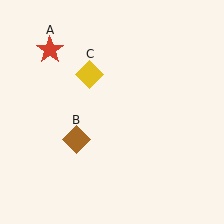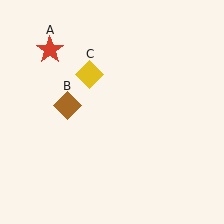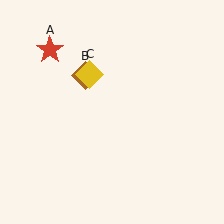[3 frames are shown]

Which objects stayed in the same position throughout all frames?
Red star (object A) and yellow diamond (object C) remained stationary.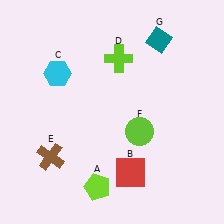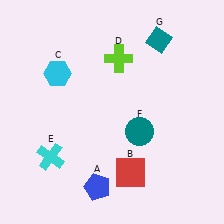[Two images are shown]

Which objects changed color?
A changed from lime to blue. E changed from brown to cyan. F changed from lime to teal.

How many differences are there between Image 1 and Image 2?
There are 3 differences between the two images.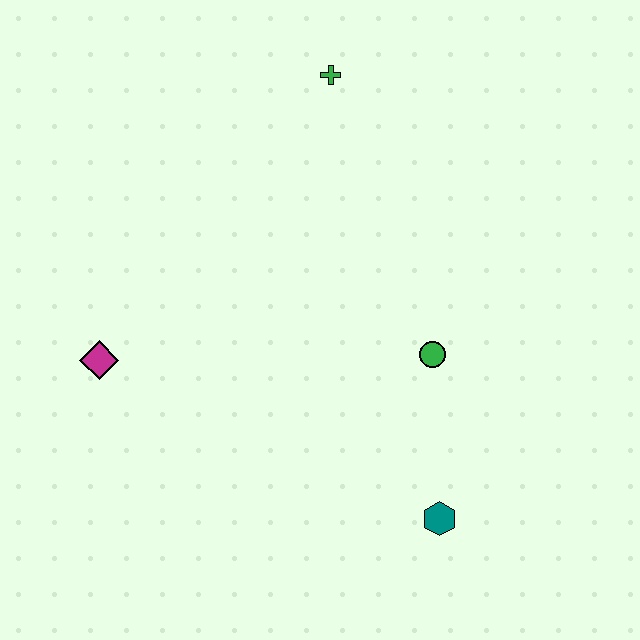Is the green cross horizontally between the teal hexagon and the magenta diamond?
Yes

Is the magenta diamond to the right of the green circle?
No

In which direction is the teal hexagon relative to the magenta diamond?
The teal hexagon is to the right of the magenta diamond.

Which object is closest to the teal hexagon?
The green circle is closest to the teal hexagon.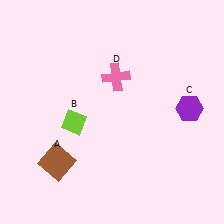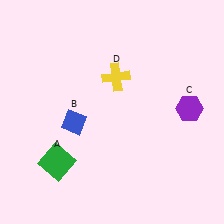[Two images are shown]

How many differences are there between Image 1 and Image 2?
There are 3 differences between the two images.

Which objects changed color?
A changed from brown to green. B changed from lime to blue. D changed from pink to yellow.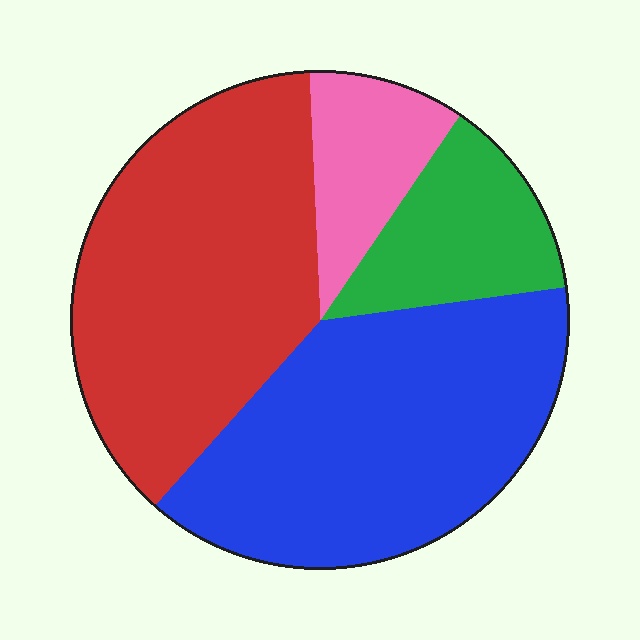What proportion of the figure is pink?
Pink takes up about one tenth (1/10) of the figure.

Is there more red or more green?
Red.